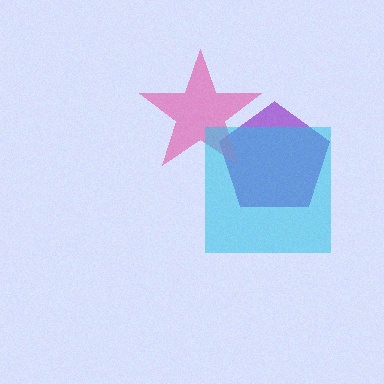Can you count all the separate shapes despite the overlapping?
Yes, there are 3 separate shapes.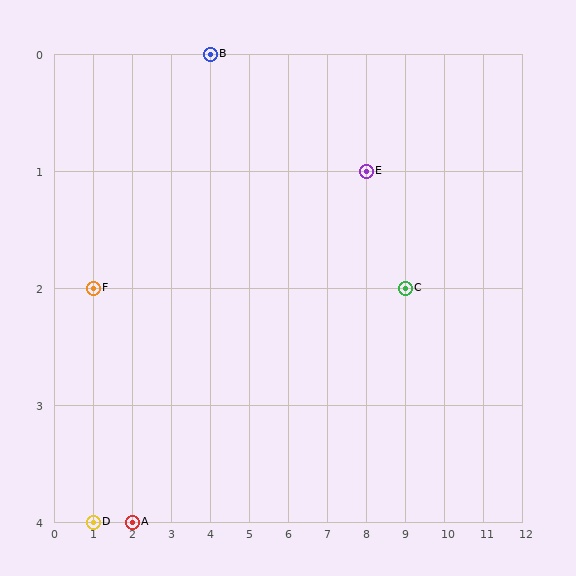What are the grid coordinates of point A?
Point A is at grid coordinates (2, 4).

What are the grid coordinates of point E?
Point E is at grid coordinates (8, 1).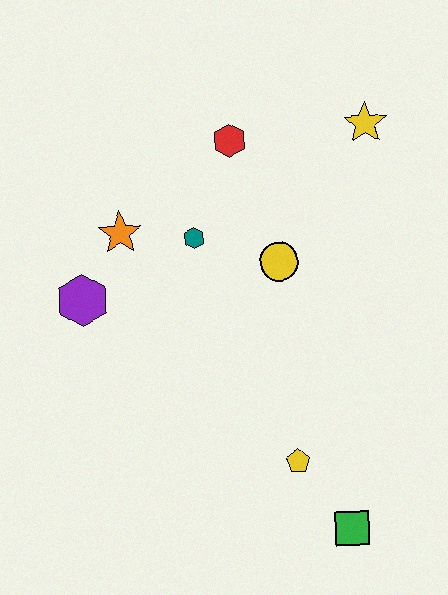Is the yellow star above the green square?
Yes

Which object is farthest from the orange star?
The green square is farthest from the orange star.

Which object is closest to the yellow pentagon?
The green square is closest to the yellow pentagon.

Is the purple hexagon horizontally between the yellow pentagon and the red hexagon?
No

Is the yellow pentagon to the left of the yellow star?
Yes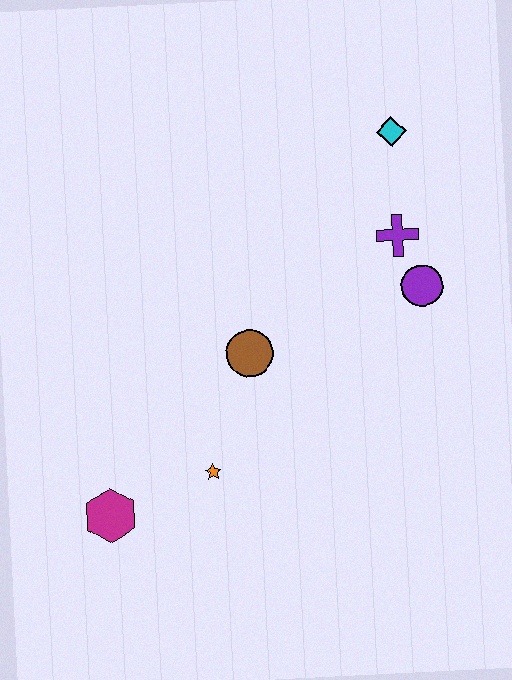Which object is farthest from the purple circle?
The magenta hexagon is farthest from the purple circle.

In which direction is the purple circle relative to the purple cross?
The purple circle is below the purple cross.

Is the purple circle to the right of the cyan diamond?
Yes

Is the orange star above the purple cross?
No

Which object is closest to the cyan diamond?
The purple cross is closest to the cyan diamond.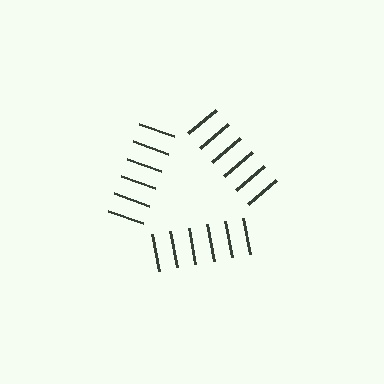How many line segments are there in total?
18 — 6 along each of the 3 edges.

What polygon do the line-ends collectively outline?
An illusory triangle — the line segments terminate on its edges but no continuous stroke is drawn.